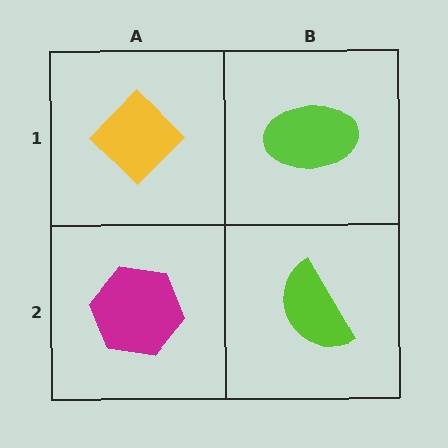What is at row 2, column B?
A lime semicircle.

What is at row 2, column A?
A magenta hexagon.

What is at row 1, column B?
A lime ellipse.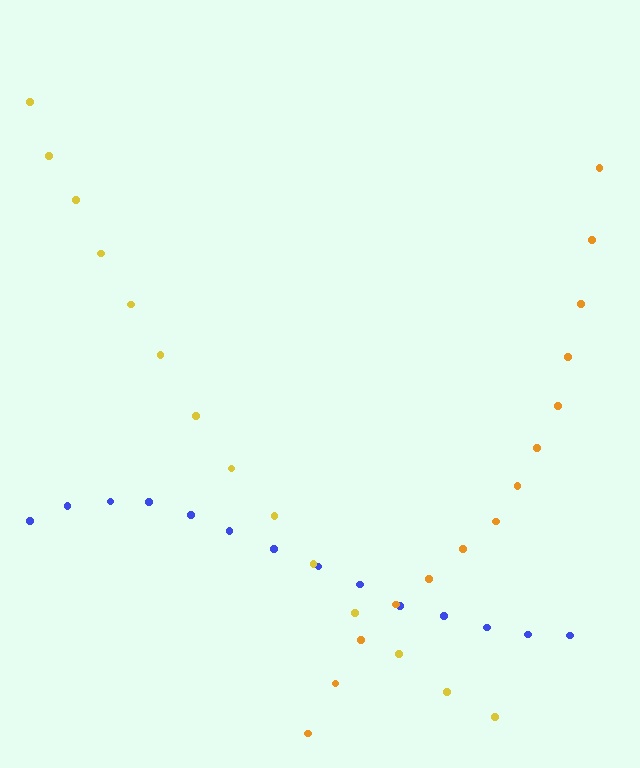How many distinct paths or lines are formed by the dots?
There are 3 distinct paths.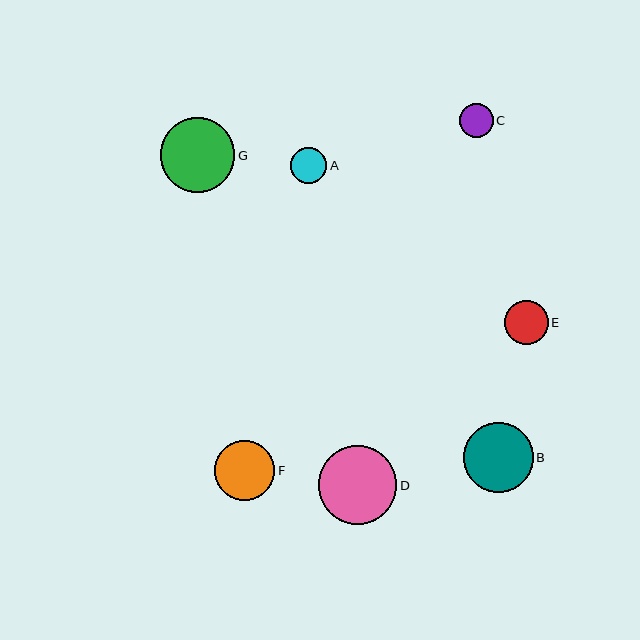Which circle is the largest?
Circle D is the largest with a size of approximately 79 pixels.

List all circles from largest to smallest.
From largest to smallest: D, G, B, F, E, A, C.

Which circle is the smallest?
Circle C is the smallest with a size of approximately 34 pixels.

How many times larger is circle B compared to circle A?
Circle B is approximately 1.9 times the size of circle A.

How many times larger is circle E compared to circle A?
Circle E is approximately 1.2 times the size of circle A.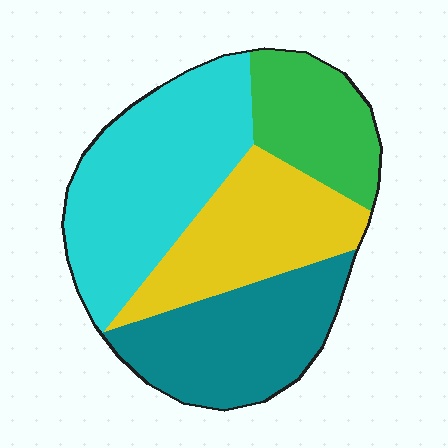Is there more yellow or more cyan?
Cyan.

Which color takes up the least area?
Green, at roughly 15%.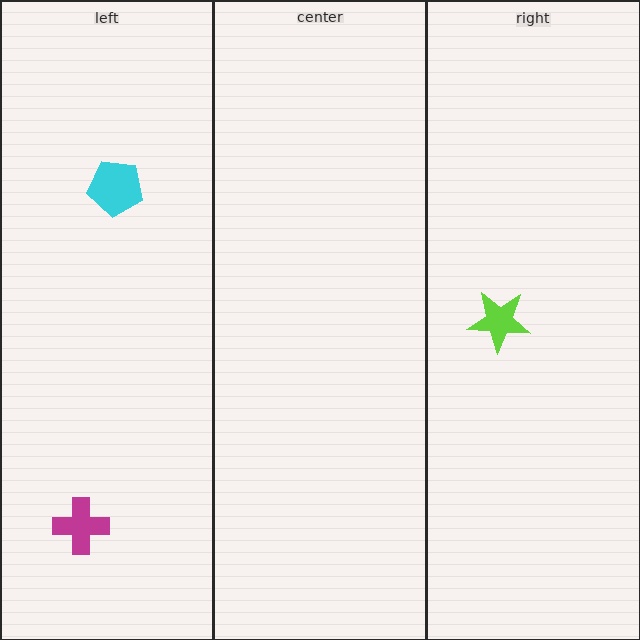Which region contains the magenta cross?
The left region.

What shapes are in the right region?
The lime star.